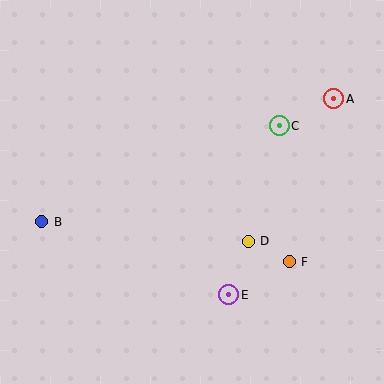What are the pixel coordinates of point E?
Point E is at (229, 295).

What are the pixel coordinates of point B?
Point B is at (42, 222).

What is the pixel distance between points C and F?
The distance between C and F is 136 pixels.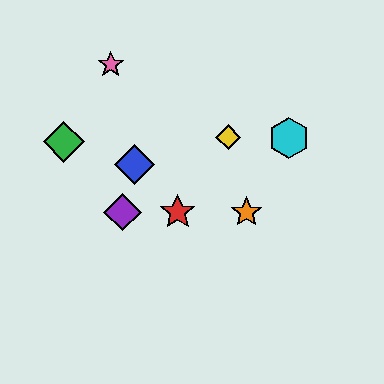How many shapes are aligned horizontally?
3 shapes (the red star, the purple diamond, the orange star) are aligned horizontally.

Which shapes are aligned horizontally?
The red star, the purple diamond, the orange star are aligned horizontally.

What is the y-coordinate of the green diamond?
The green diamond is at y≈142.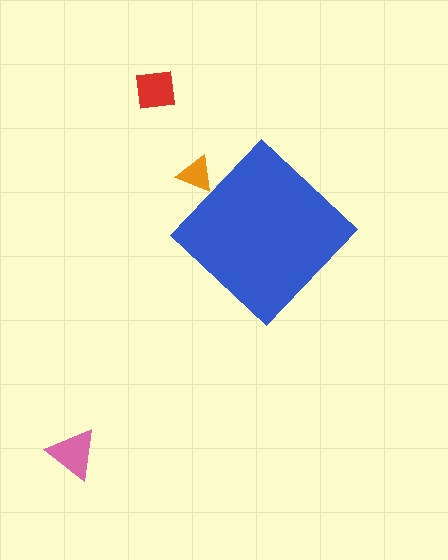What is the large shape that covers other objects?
A blue diamond.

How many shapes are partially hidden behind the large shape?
1 shape is partially hidden.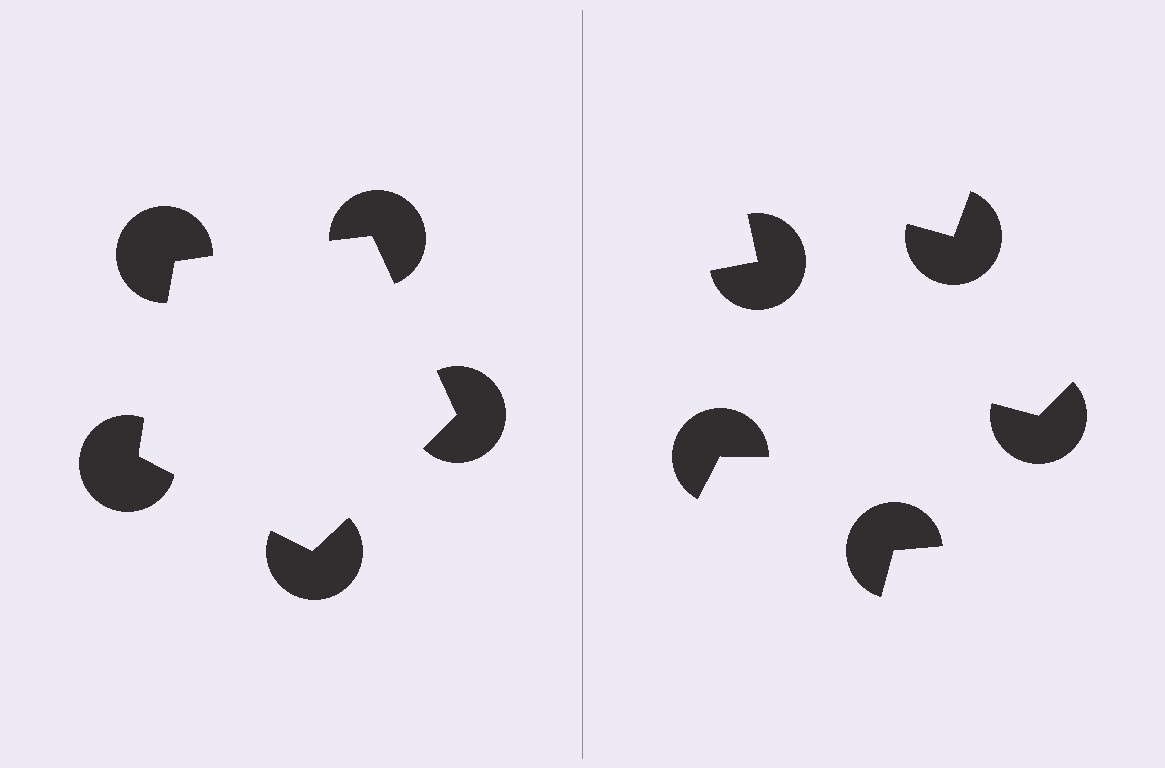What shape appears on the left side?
An illusory pentagon.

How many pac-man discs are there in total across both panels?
10 — 5 on each side.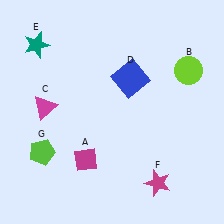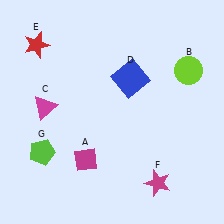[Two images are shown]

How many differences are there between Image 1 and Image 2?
There is 1 difference between the two images.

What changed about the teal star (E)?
In Image 1, E is teal. In Image 2, it changed to red.